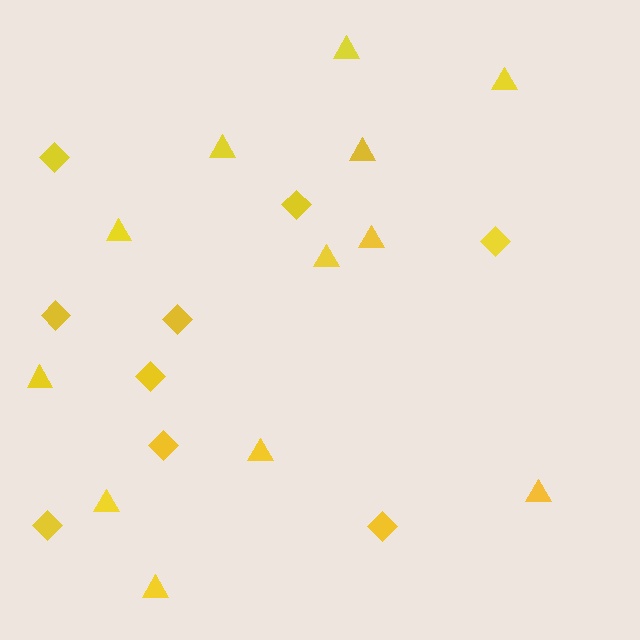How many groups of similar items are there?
There are 2 groups: one group of diamonds (9) and one group of triangles (12).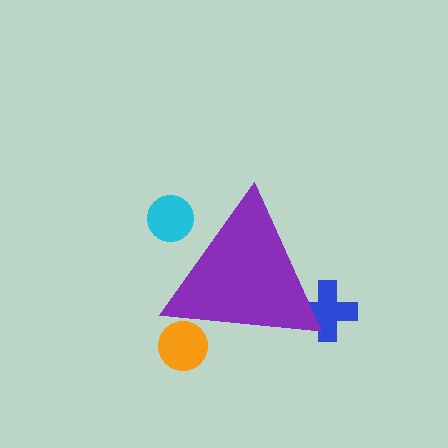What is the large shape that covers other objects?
A purple triangle.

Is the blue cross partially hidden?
Yes, the blue cross is partially hidden behind the purple triangle.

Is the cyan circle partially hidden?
Yes, the cyan circle is partially hidden behind the purple triangle.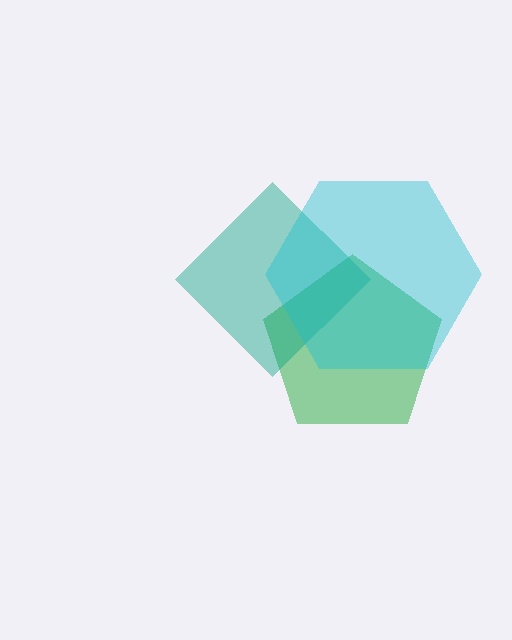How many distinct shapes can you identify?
There are 3 distinct shapes: a green pentagon, a teal diamond, a cyan hexagon.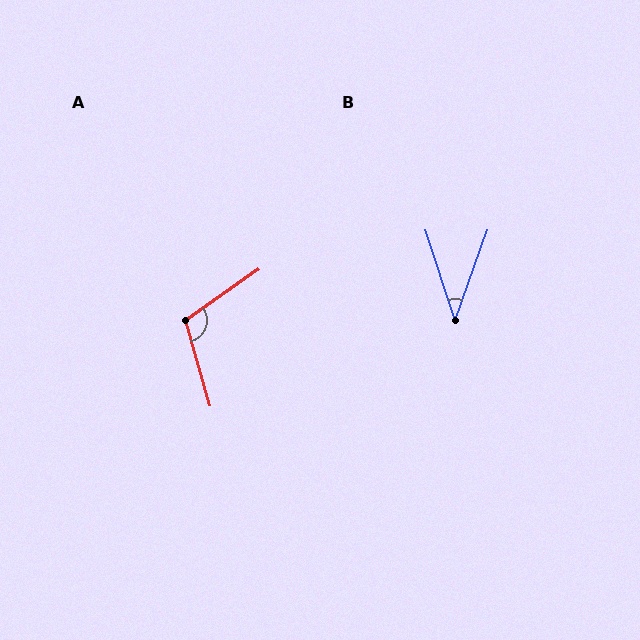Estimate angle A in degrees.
Approximately 109 degrees.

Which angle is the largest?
A, at approximately 109 degrees.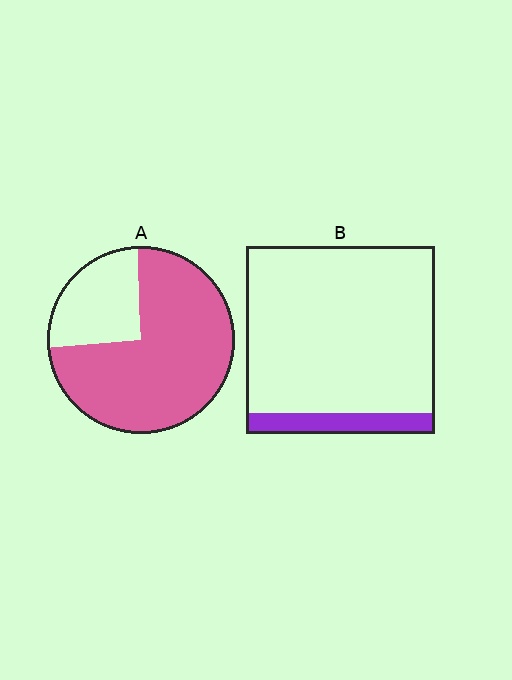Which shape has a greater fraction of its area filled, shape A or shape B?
Shape A.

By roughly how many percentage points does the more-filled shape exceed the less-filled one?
By roughly 65 percentage points (A over B).